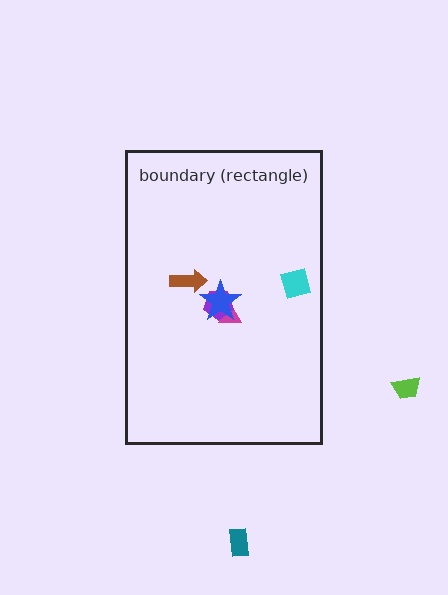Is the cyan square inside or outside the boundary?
Inside.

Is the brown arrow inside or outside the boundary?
Inside.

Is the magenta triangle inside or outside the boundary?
Inside.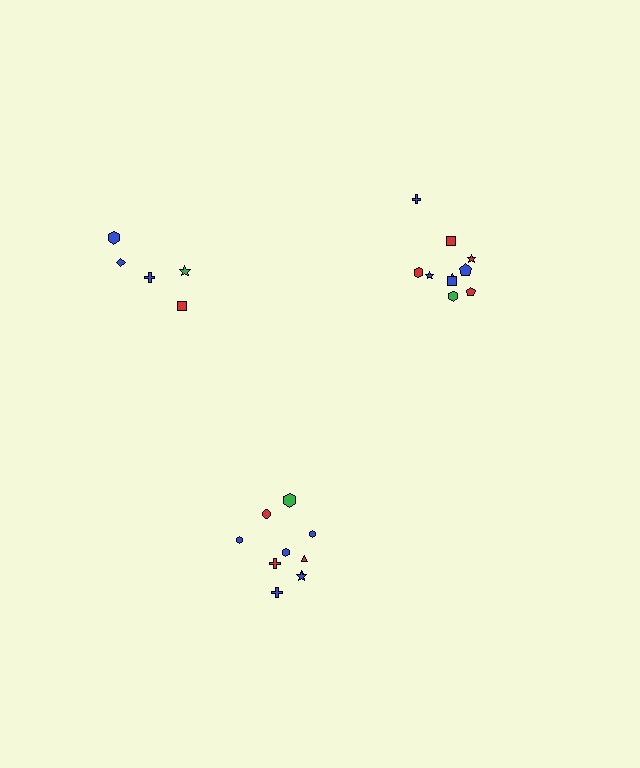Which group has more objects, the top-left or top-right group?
The top-right group.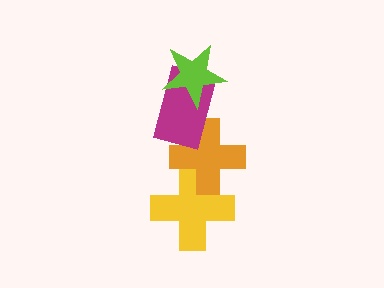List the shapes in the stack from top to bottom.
From top to bottom: the lime star, the magenta rectangle, the orange cross, the yellow cross.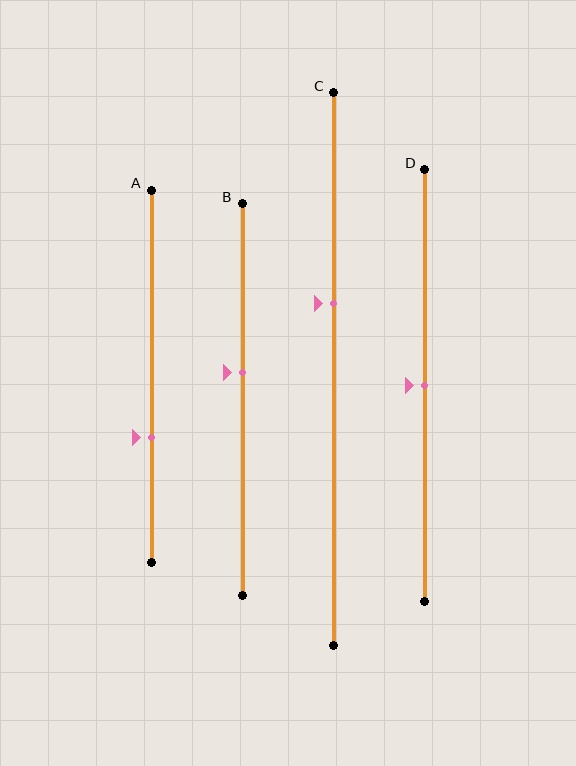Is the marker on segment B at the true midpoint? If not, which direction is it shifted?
No, the marker on segment B is shifted upward by about 7% of the segment length.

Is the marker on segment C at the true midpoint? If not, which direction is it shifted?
No, the marker on segment C is shifted upward by about 12% of the segment length.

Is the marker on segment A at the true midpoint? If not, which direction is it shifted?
No, the marker on segment A is shifted downward by about 17% of the segment length.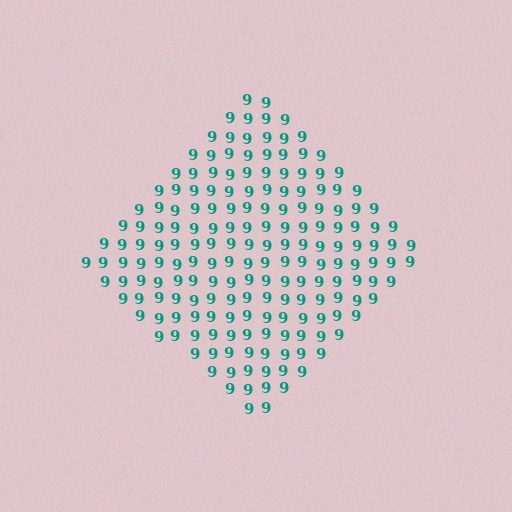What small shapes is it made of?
It is made of small digit 9's.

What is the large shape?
The large shape is a diamond.